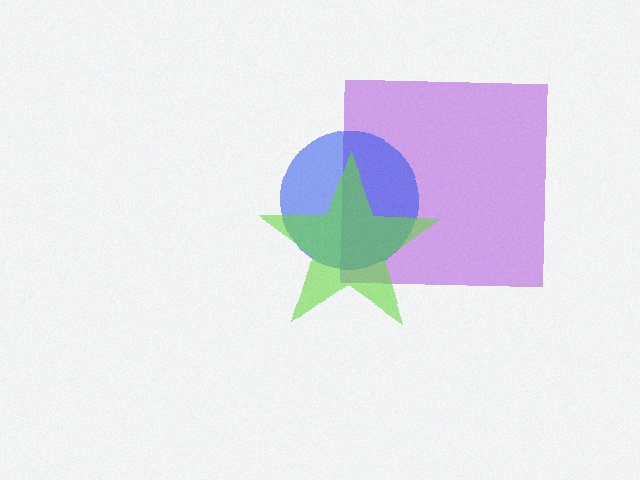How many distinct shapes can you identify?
There are 3 distinct shapes: a purple square, a blue circle, a lime star.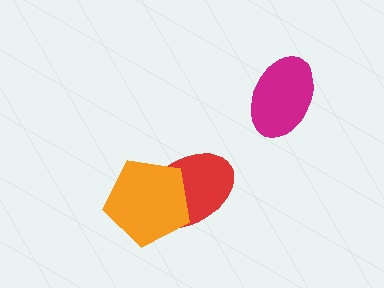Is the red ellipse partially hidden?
Yes, it is partially covered by another shape.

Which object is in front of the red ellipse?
The orange pentagon is in front of the red ellipse.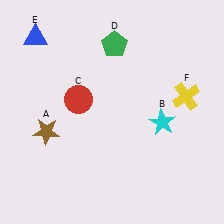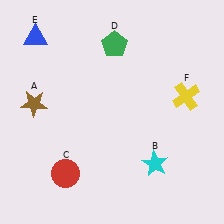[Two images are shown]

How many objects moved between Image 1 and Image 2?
3 objects moved between the two images.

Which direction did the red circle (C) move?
The red circle (C) moved down.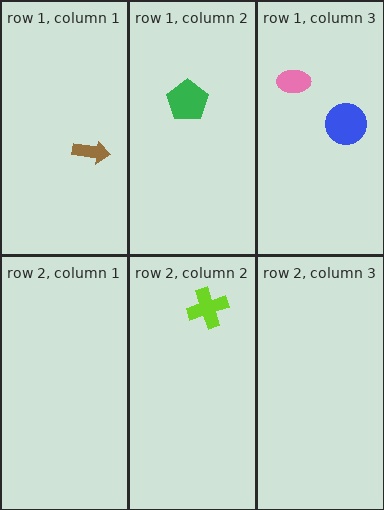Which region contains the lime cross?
The row 2, column 2 region.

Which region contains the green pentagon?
The row 1, column 2 region.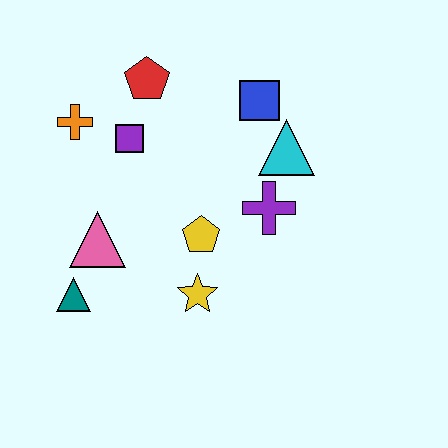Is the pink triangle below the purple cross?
Yes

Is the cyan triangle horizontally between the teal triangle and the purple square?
No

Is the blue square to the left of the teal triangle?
No